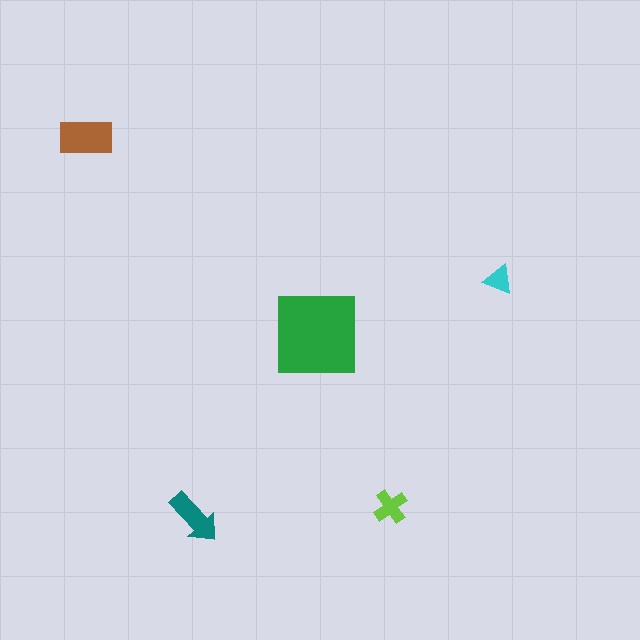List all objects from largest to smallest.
The green square, the brown rectangle, the teal arrow, the lime cross, the cyan triangle.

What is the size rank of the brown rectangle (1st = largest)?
2nd.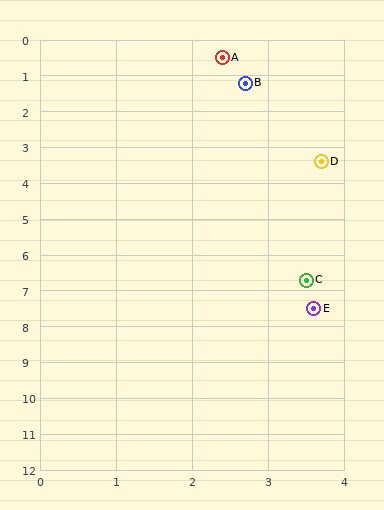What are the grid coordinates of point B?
Point B is at approximately (2.7, 1.2).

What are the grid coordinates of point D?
Point D is at approximately (3.7, 3.4).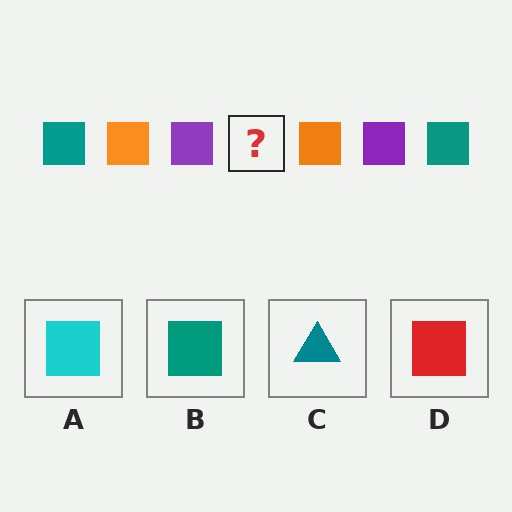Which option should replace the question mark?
Option B.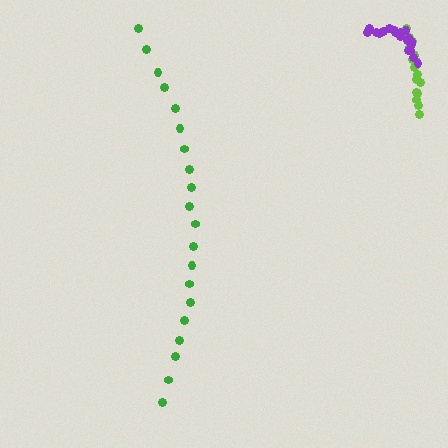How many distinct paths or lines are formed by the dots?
There are 3 distinct paths.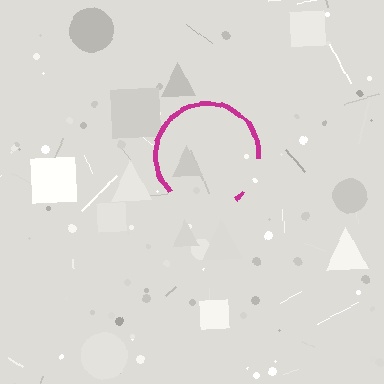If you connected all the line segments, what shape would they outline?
They would outline a circle.